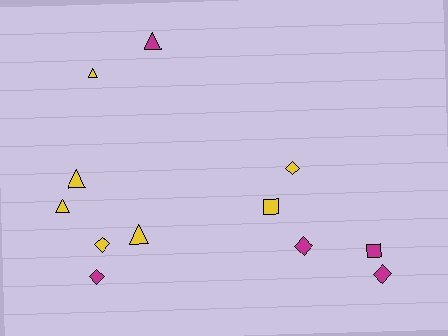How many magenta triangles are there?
There is 1 magenta triangle.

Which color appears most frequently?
Yellow, with 7 objects.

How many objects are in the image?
There are 12 objects.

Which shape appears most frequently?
Triangle, with 5 objects.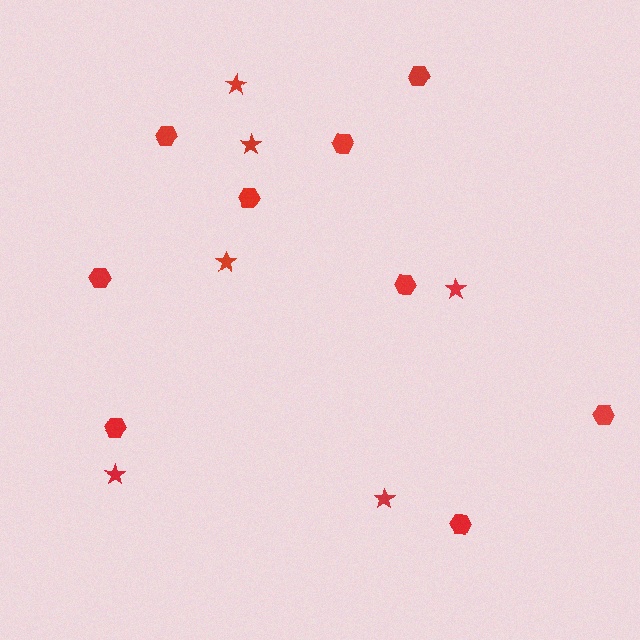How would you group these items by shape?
There are 2 groups: one group of hexagons (9) and one group of stars (6).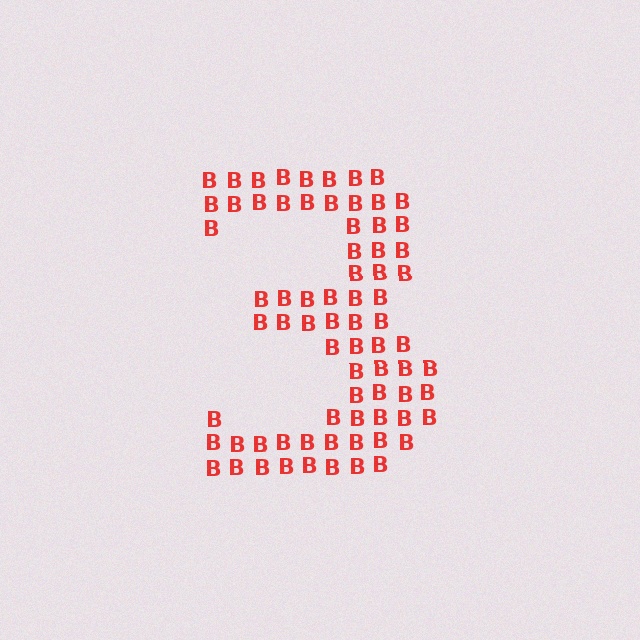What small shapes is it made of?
It is made of small letter B's.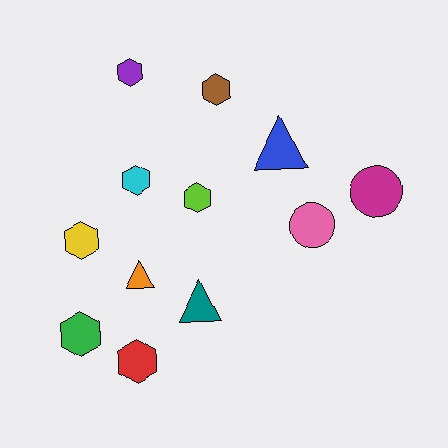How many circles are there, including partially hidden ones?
There are 2 circles.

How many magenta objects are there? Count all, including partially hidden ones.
There is 1 magenta object.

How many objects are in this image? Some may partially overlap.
There are 12 objects.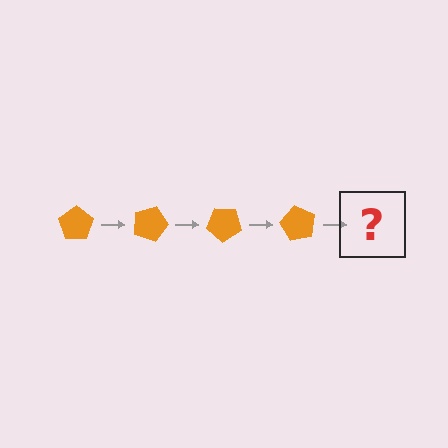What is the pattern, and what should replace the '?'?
The pattern is that the pentagon rotates 20 degrees each step. The '?' should be an orange pentagon rotated 80 degrees.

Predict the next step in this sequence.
The next step is an orange pentagon rotated 80 degrees.